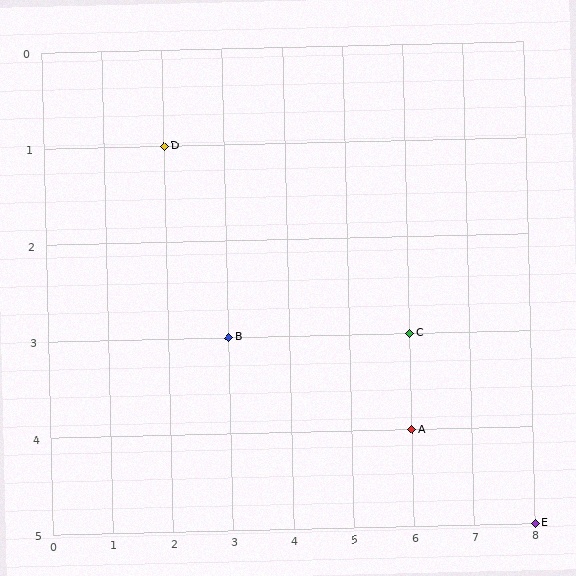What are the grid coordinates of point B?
Point B is at grid coordinates (3, 3).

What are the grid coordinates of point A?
Point A is at grid coordinates (6, 4).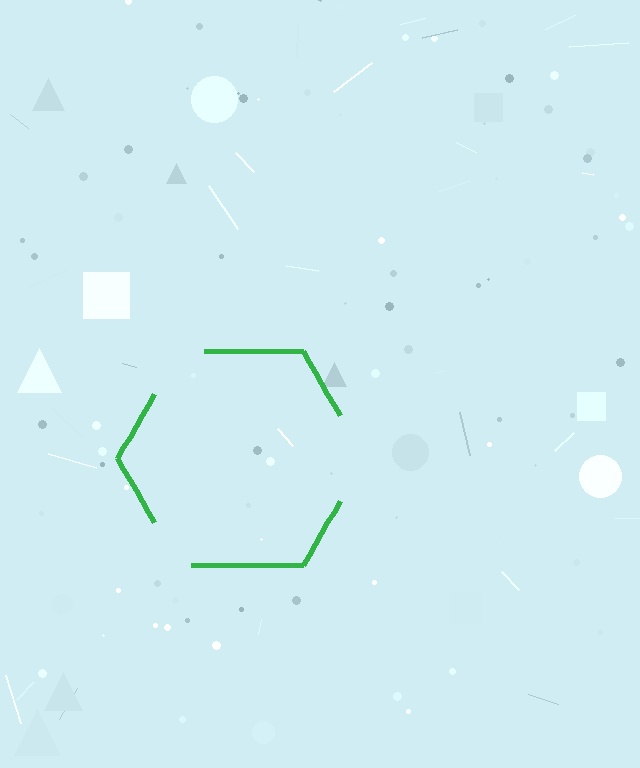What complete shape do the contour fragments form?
The contour fragments form a hexagon.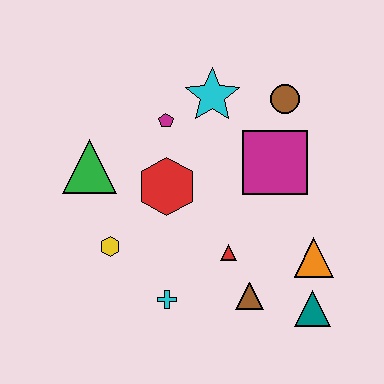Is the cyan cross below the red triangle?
Yes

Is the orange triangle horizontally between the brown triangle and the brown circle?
No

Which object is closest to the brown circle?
The magenta square is closest to the brown circle.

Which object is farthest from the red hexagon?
The teal triangle is farthest from the red hexagon.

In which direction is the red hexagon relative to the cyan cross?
The red hexagon is above the cyan cross.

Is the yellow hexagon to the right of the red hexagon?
No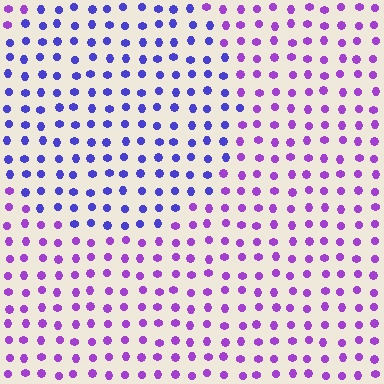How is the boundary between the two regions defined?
The boundary is defined purely by a slight shift in hue (about 38 degrees). Spacing, size, and orientation are identical on both sides.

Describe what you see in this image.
The image is filled with small purple elements in a uniform arrangement. A circle-shaped region is visible where the elements are tinted to a slightly different hue, forming a subtle color boundary.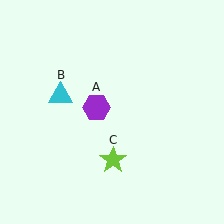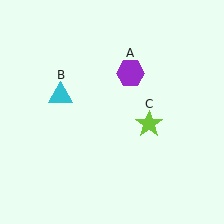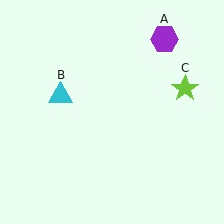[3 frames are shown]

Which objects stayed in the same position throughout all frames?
Cyan triangle (object B) remained stationary.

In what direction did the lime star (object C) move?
The lime star (object C) moved up and to the right.